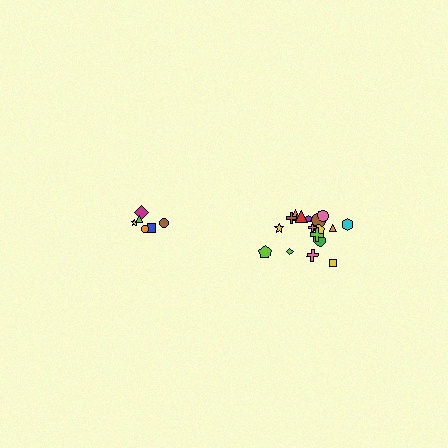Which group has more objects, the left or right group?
The right group.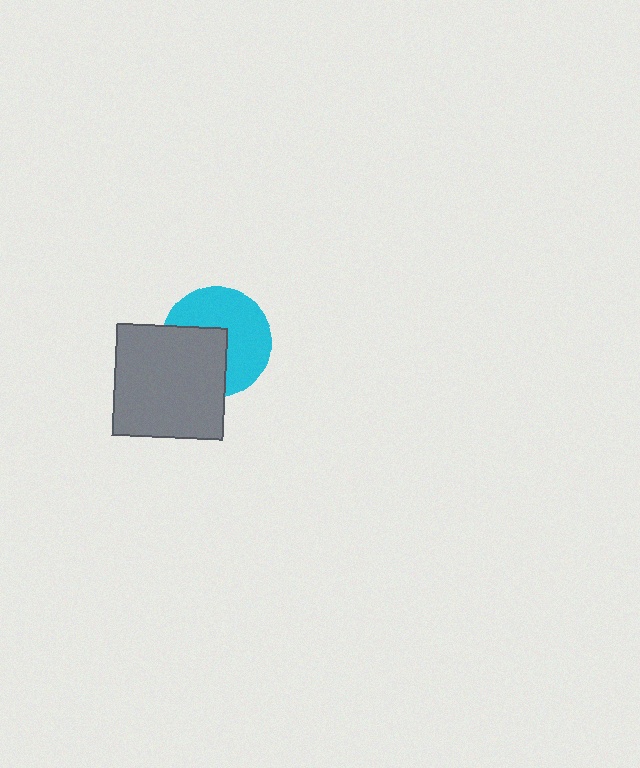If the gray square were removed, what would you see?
You would see the complete cyan circle.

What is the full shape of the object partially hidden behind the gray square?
The partially hidden object is a cyan circle.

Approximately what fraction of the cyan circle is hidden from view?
Roughly 42% of the cyan circle is hidden behind the gray square.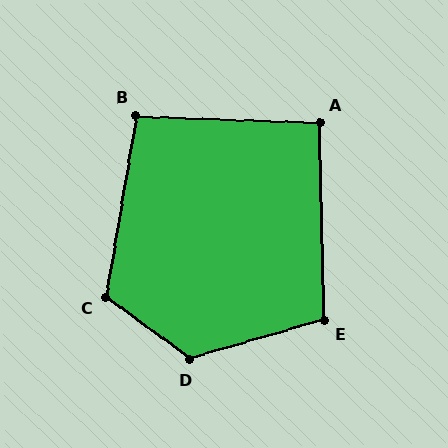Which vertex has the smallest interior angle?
A, at approximately 94 degrees.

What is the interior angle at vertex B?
Approximately 97 degrees (obtuse).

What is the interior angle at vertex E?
Approximately 105 degrees (obtuse).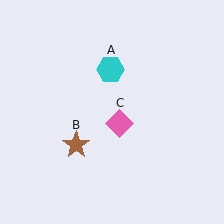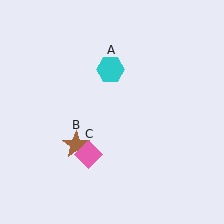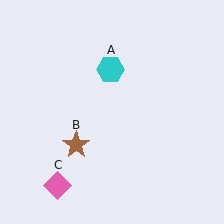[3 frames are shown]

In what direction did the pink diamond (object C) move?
The pink diamond (object C) moved down and to the left.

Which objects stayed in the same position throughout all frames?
Cyan hexagon (object A) and brown star (object B) remained stationary.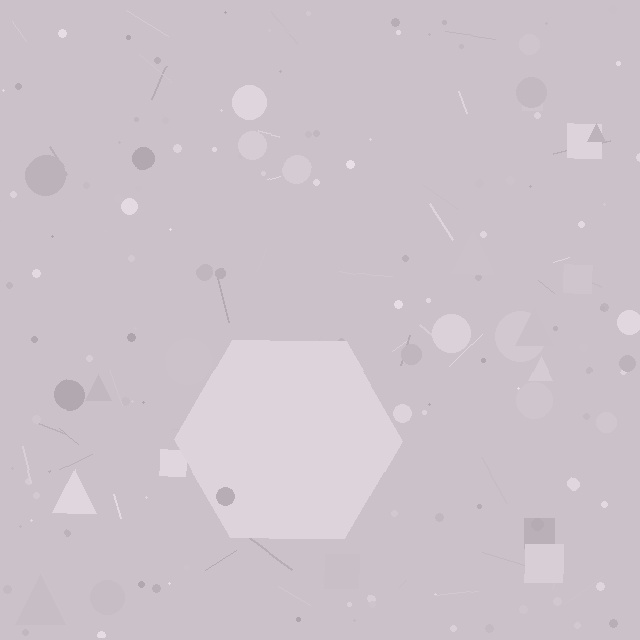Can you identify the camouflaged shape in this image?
The camouflaged shape is a hexagon.